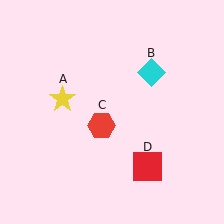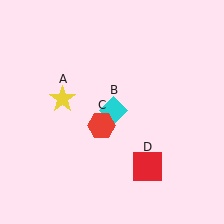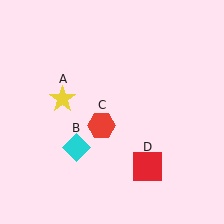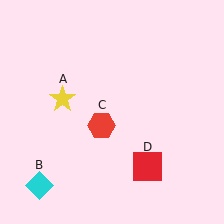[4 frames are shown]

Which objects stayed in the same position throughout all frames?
Yellow star (object A) and red hexagon (object C) and red square (object D) remained stationary.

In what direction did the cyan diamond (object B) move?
The cyan diamond (object B) moved down and to the left.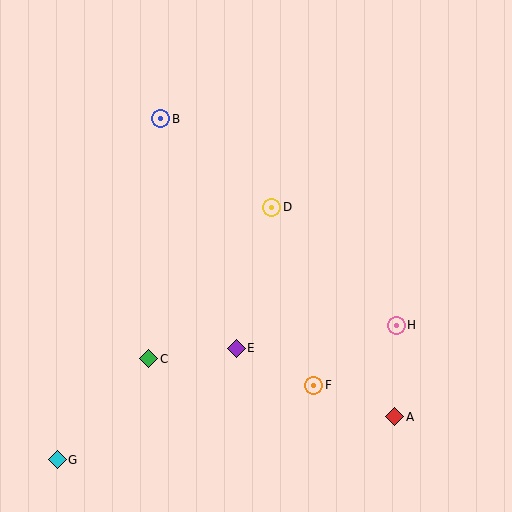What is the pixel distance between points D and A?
The distance between D and A is 243 pixels.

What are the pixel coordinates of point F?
Point F is at (314, 385).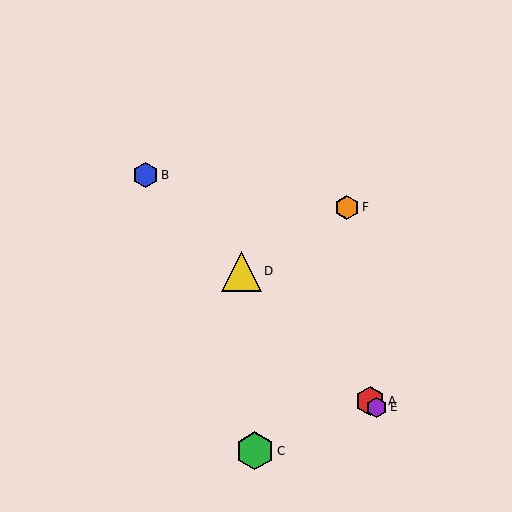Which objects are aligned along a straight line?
Objects A, B, D, E are aligned along a straight line.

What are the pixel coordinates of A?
Object A is at (370, 401).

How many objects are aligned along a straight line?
4 objects (A, B, D, E) are aligned along a straight line.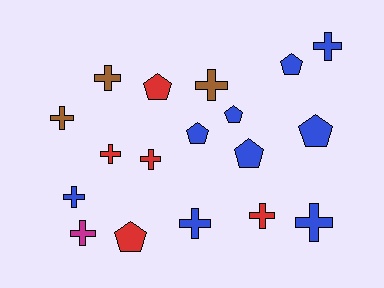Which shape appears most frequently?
Cross, with 11 objects.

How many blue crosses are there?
There are 4 blue crosses.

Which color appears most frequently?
Blue, with 9 objects.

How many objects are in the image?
There are 18 objects.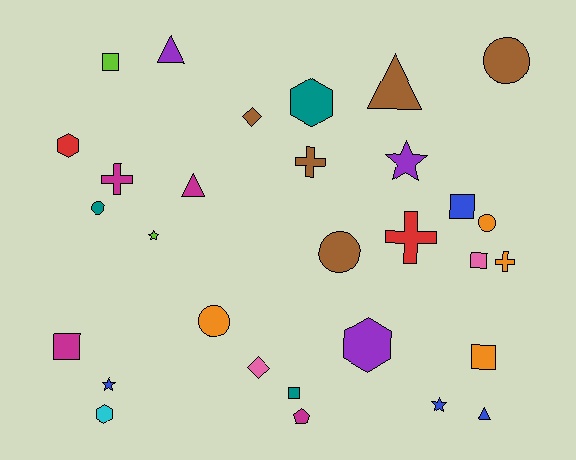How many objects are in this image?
There are 30 objects.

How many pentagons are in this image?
There is 1 pentagon.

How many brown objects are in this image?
There are 5 brown objects.